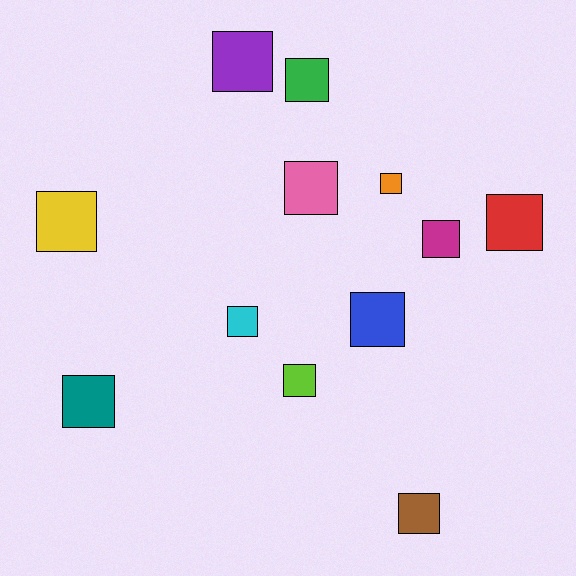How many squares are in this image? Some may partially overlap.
There are 12 squares.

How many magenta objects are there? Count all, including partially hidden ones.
There is 1 magenta object.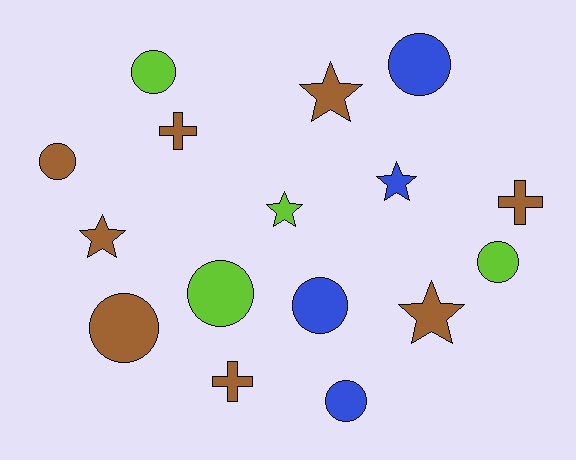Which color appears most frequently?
Brown, with 8 objects.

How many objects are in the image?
There are 16 objects.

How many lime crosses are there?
There are no lime crosses.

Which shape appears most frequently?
Circle, with 8 objects.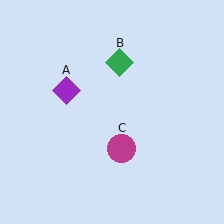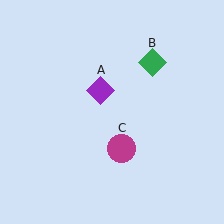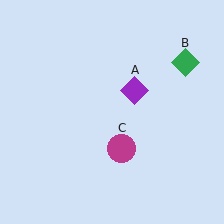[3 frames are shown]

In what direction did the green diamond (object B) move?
The green diamond (object B) moved right.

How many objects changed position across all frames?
2 objects changed position: purple diamond (object A), green diamond (object B).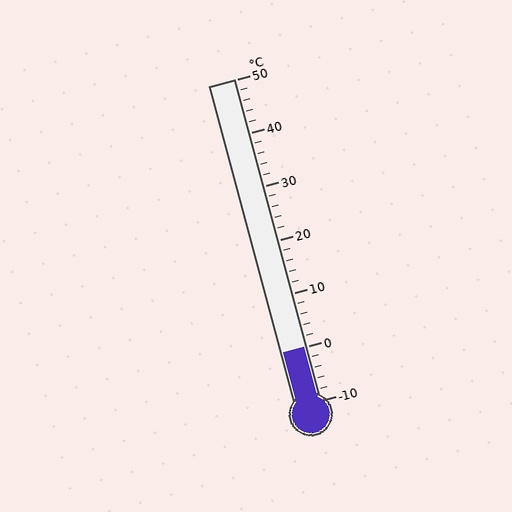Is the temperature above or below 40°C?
The temperature is below 40°C.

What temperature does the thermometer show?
The thermometer shows approximately 0°C.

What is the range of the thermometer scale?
The thermometer scale ranges from -10°C to 50°C.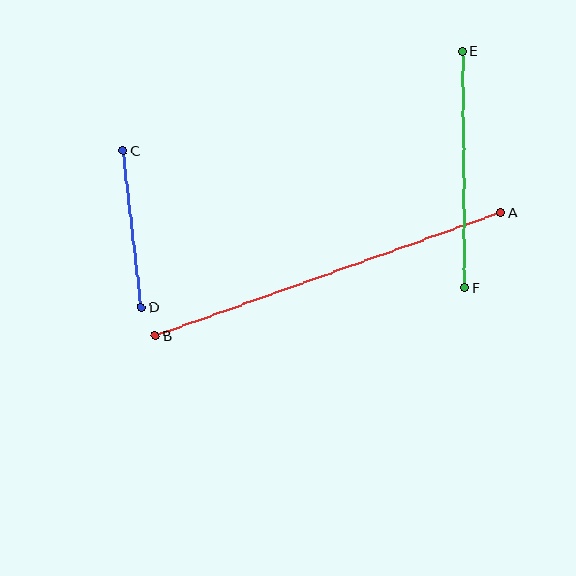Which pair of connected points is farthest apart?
Points A and B are farthest apart.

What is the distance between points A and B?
The distance is approximately 366 pixels.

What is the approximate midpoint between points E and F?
The midpoint is at approximately (464, 170) pixels.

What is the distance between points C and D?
The distance is approximately 158 pixels.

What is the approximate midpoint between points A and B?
The midpoint is at approximately (328, 274) pixels.